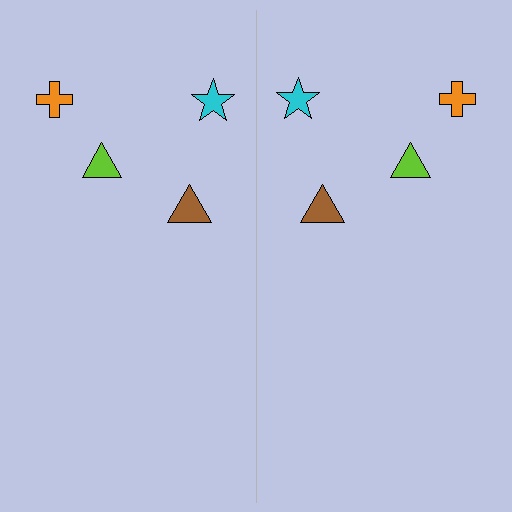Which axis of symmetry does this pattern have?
The pattern has a vertical axis of symmetry running through the center of the image.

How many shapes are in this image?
There are 8 shapes in this image.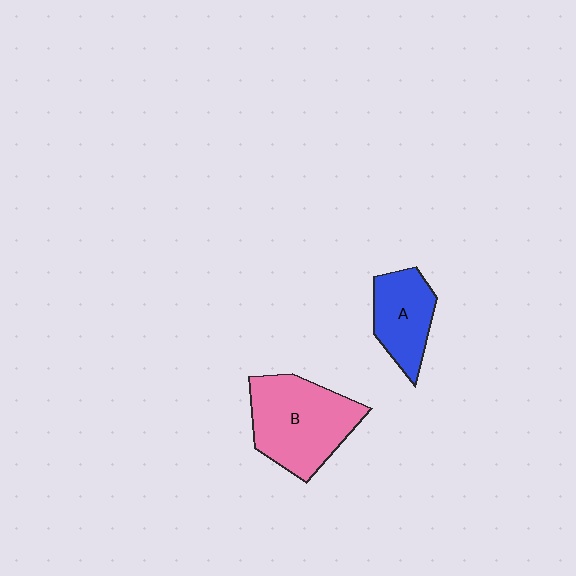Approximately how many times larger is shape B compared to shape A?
Approximately 1.6 times.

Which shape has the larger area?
Shape B (pink).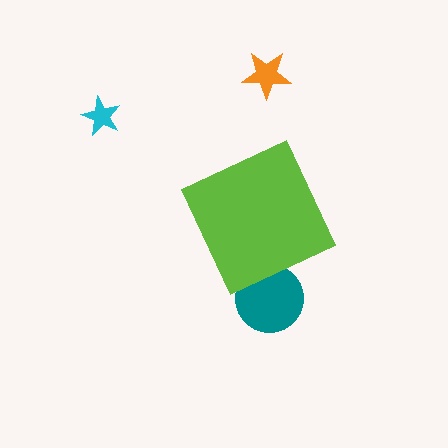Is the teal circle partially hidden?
Yes, the teal circle is partially hidden behind the lime diamond.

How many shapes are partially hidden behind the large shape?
1 shape is partially hidden.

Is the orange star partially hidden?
No, the orange star is fully visible.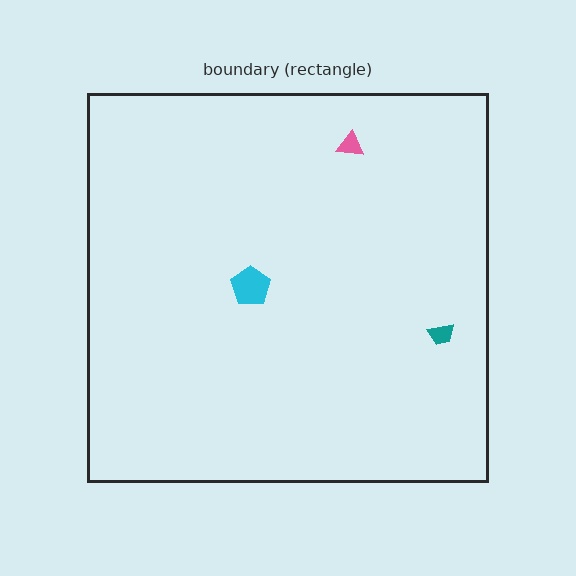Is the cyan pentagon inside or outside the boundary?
Inside.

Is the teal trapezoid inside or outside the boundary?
Inside.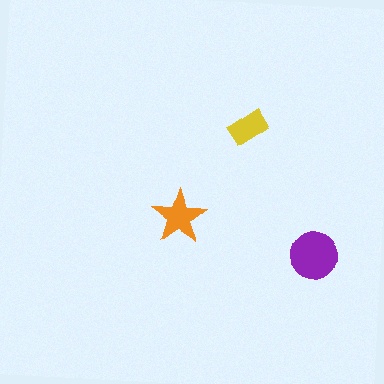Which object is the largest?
The purple circle.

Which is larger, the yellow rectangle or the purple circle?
The purple circle.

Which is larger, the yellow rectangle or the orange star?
The orange star.